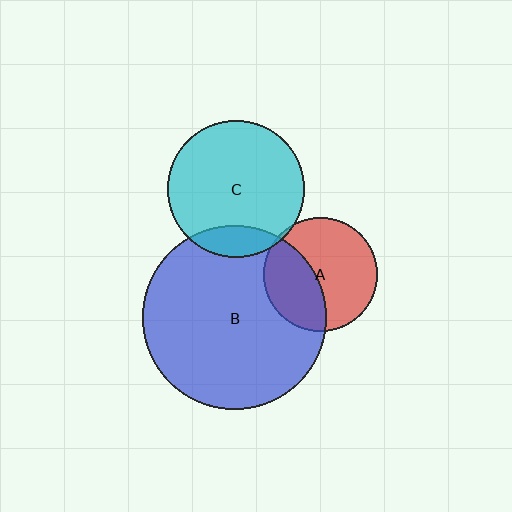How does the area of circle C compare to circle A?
Approximately 1.4 times.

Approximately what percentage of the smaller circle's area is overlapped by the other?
Approximately 15%.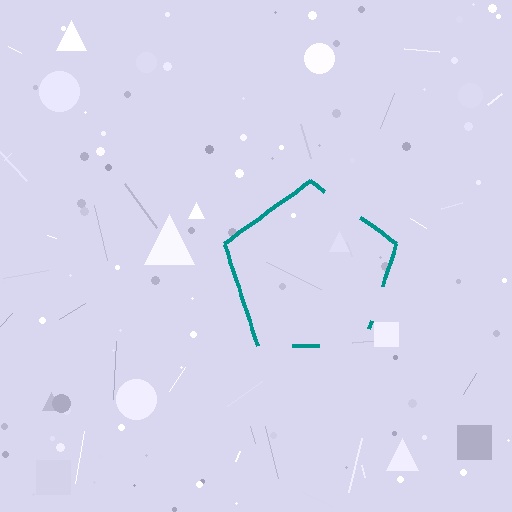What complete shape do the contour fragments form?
The contour fragments form a pentagon.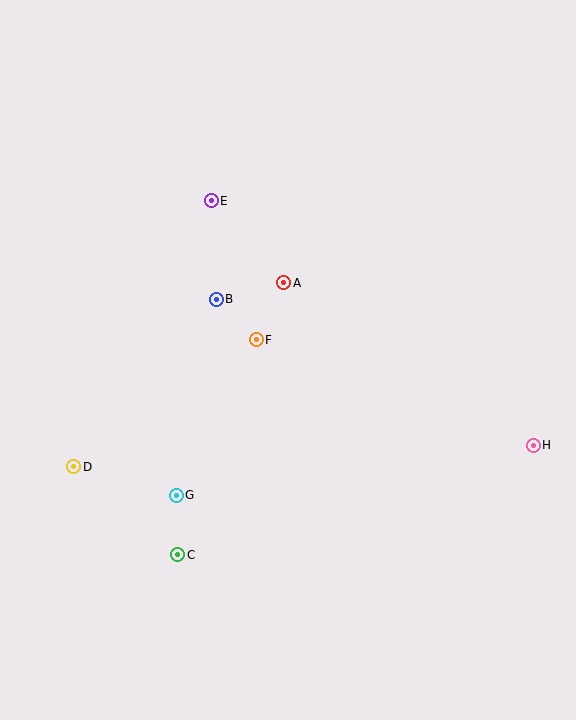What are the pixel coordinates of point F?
Point F is at (256, 340).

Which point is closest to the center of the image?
Point F at (256, 340) is closest to the center.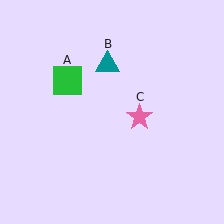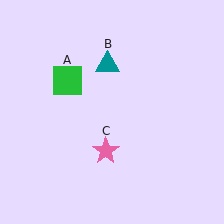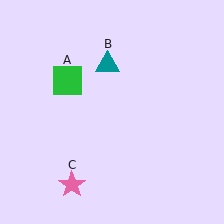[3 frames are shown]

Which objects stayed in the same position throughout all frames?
Green square (object A) and teal triangle (object B) remained stationary.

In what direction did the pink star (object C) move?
The pink star (object C) moved down and to the left.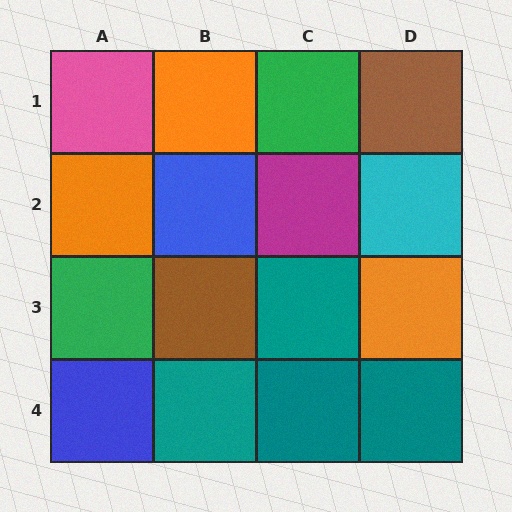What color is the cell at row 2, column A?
Orange.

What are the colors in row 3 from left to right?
Green, brown, teal, orange.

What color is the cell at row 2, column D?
Cyan.